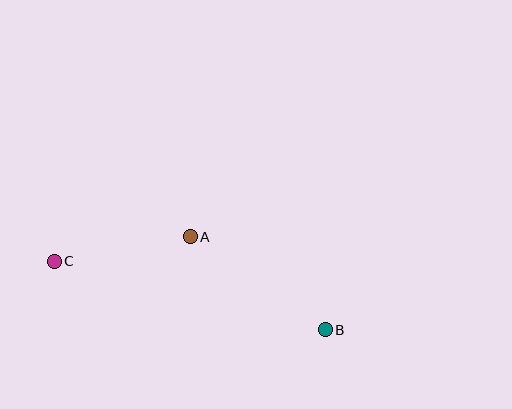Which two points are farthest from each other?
Points B and C are farthest from each other.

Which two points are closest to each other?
Points A and C are closest to each other.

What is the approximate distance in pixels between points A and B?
The distance between A and B is approximately 164 pixels.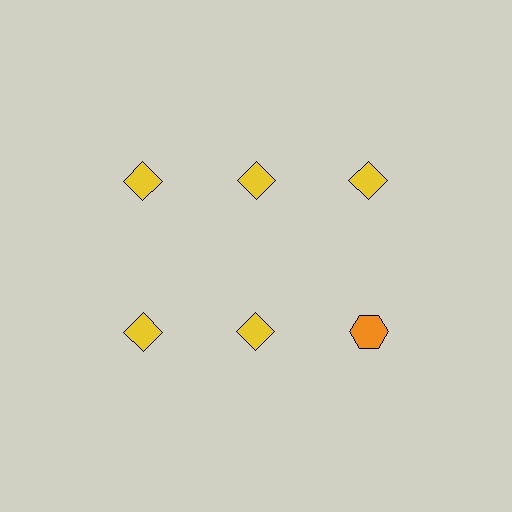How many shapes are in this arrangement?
There are 6 shapes arranged in a grid pattern.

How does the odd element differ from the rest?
It differs in both color (orange instead of yellow) and shape (hexagon instead of diamond).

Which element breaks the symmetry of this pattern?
The orange hexagon in the second row, center column breaks the symmetry. All other shapes are yellow diamonds.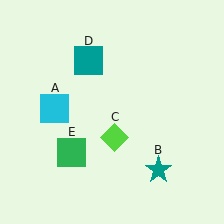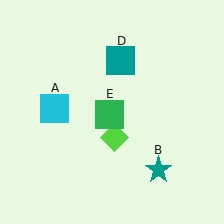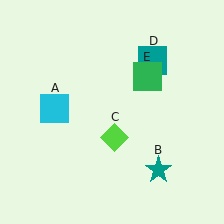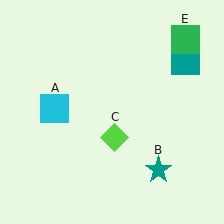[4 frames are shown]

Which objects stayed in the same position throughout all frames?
Cyan square (object A) and teal star (object B) and lime diamond (object C) remained stationary.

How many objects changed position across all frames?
2 objects changed position: teal square (object D), green square (object E).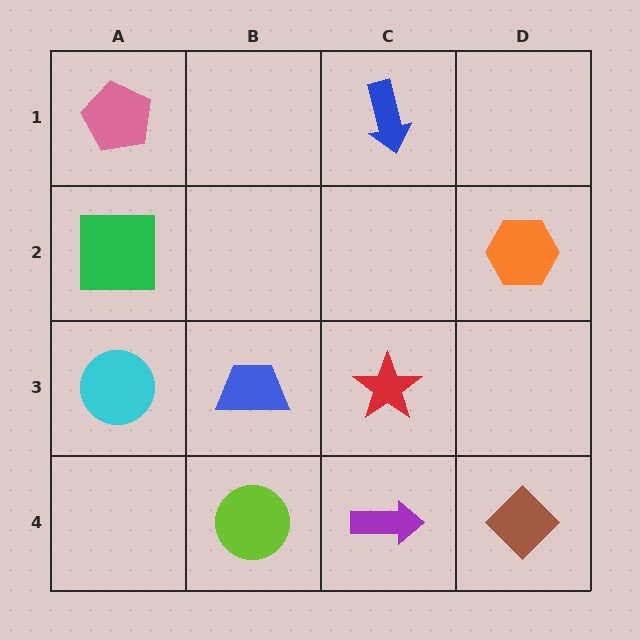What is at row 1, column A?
A pink pentagon.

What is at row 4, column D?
A brown diamond.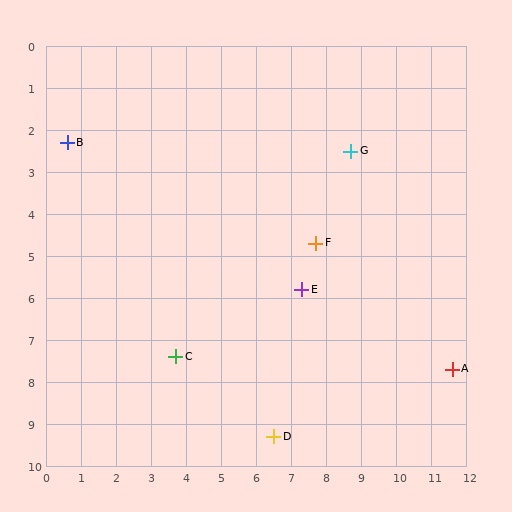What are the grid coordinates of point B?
Point B is at approximately (0.6, 2.3).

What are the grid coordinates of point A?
Point A is at approximately (11.6, 7.7).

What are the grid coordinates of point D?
Point D is at approximately (6.5, 9.3).